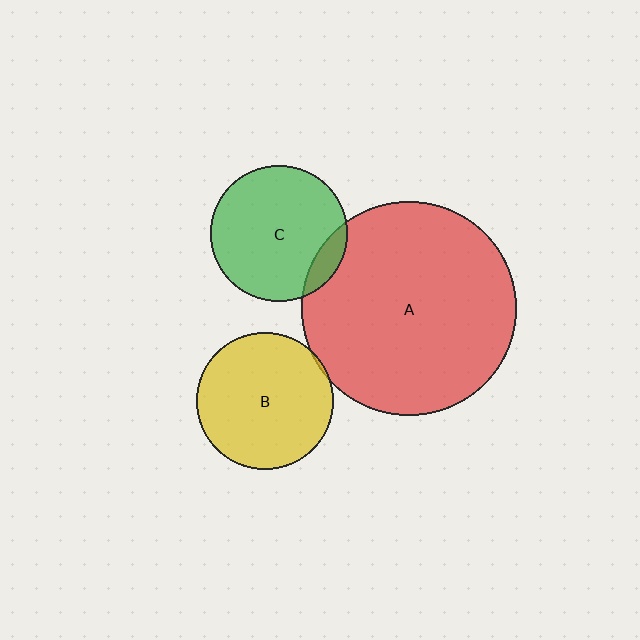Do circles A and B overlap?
Yes.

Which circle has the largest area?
Circle A (red).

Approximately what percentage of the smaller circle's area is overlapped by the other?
Approximately 5%.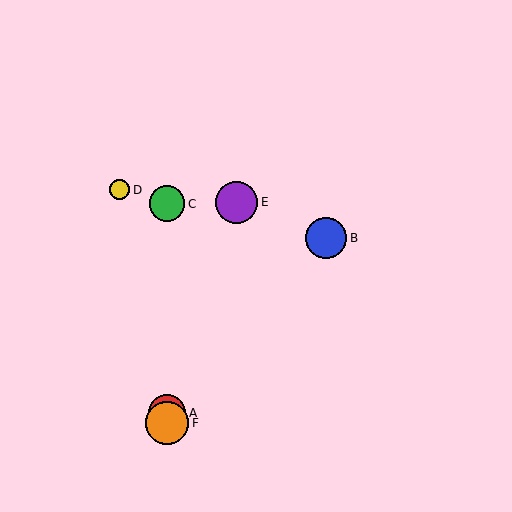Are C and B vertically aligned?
No, C is at x≈167 and B is at x≈326.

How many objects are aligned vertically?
3 objects (A, C, F) are aligned vertically.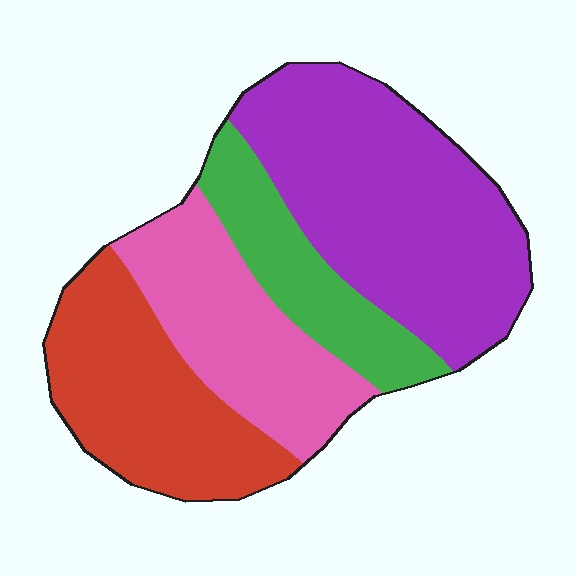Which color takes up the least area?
Green, at roughly 15%.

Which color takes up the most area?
Purple, at roughly 40%.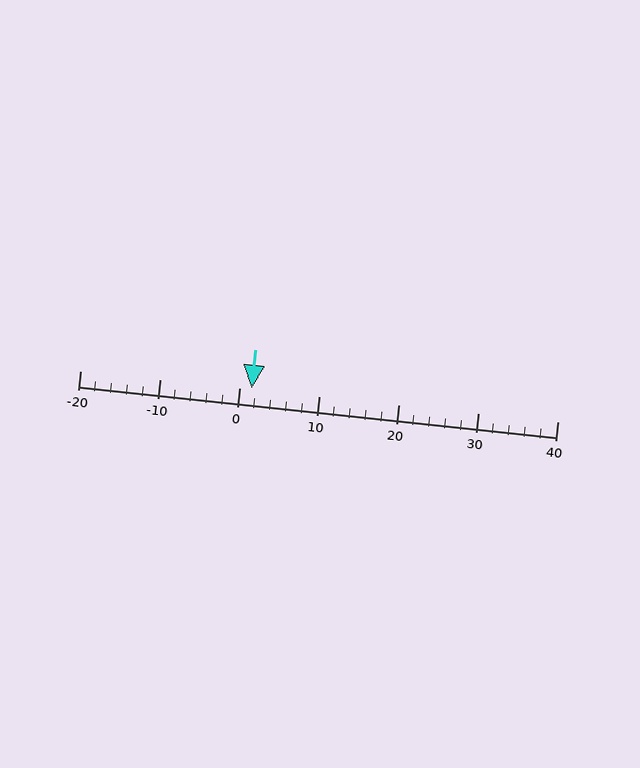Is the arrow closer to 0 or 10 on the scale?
The arrow is closer to 0.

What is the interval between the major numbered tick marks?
The major tick marks are spaced 10 units apart.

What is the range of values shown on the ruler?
The ruler shows values from -20 to 40.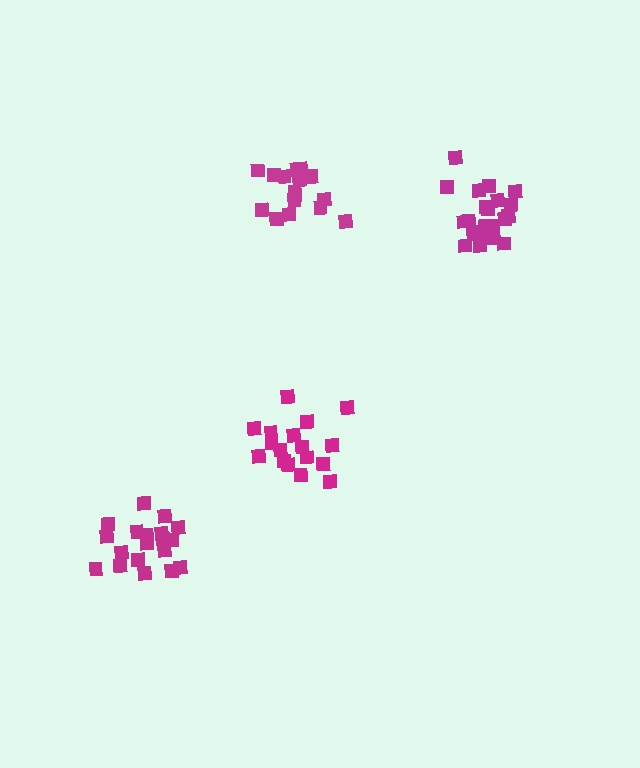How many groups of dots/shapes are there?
There are 4 groups.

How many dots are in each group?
Group 1: 17 dots, Group 2: 17 dots, Group 3: 21 dots, Group 4: 19 dots (74 total).